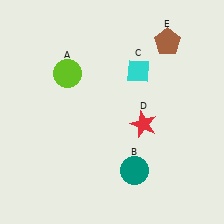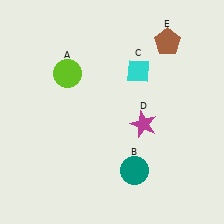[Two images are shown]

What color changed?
The star (D) changed from red in Image 1 to magenta in Image 2.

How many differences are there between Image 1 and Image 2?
There is 1 difference between the two images.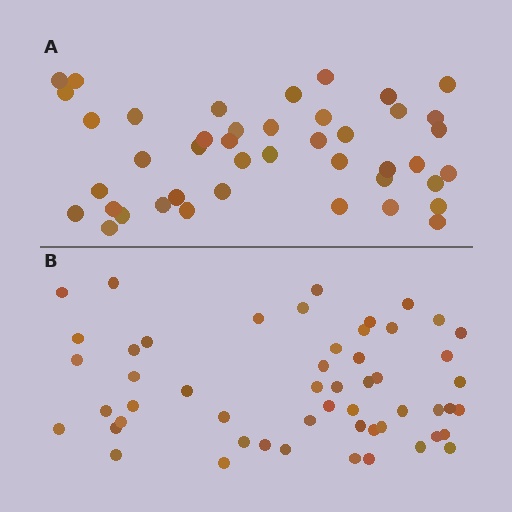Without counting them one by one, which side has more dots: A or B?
Region B (the bottom region) has more dots.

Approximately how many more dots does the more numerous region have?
Region B has roughly 10 or so more dots than region A.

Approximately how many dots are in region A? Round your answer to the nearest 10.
About 40 dots. (The exact count is 43, which rounds to 40.)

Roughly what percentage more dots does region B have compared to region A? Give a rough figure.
About 25% more.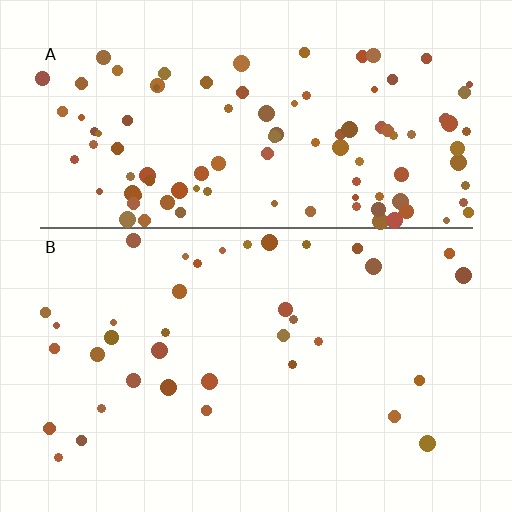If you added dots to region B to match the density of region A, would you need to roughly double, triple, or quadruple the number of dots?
Approximately triple.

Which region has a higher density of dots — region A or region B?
A (the top).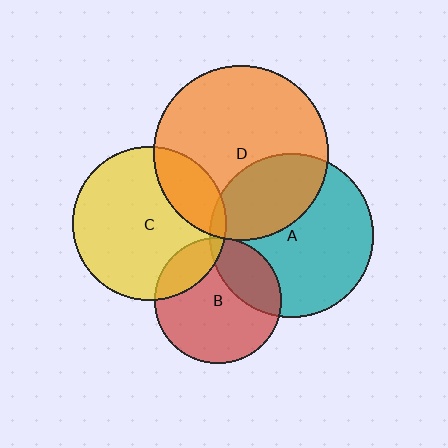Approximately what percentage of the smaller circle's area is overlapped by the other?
Approximately 20%.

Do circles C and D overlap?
Yes.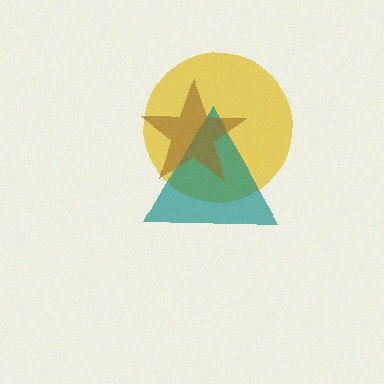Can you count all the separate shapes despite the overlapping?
Yes, there are 3 separate shapes.